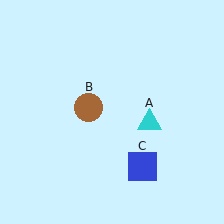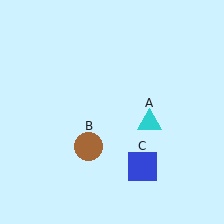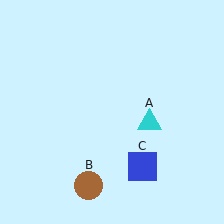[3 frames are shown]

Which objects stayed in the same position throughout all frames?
Cyan triangle (object A) and blue square (object C) remained stationary.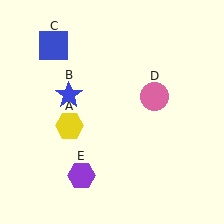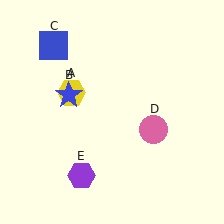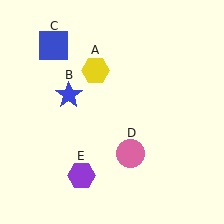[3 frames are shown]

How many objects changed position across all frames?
2 objects changed position: yellow hexagon (object A), pink circle (object D).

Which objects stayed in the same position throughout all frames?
Blue star (object B) and blue square (object C) and purple hexagon (object E) remained stationary.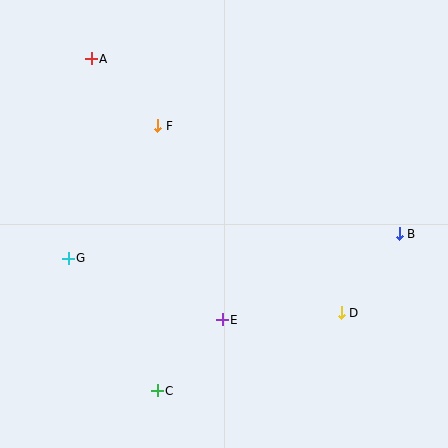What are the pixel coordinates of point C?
Point C is at (157, 391).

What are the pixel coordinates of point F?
Point F is at (158, 126).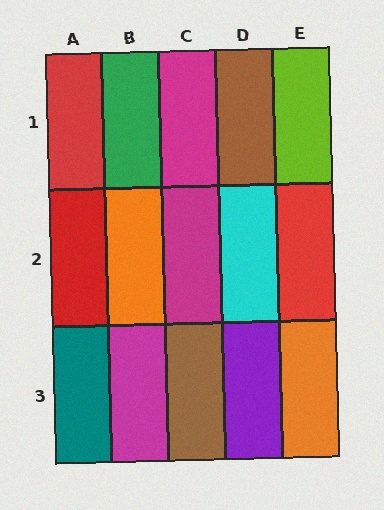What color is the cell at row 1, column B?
Green.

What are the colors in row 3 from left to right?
Teal, magenta, brown, purple, orange.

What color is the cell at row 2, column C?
Magenta.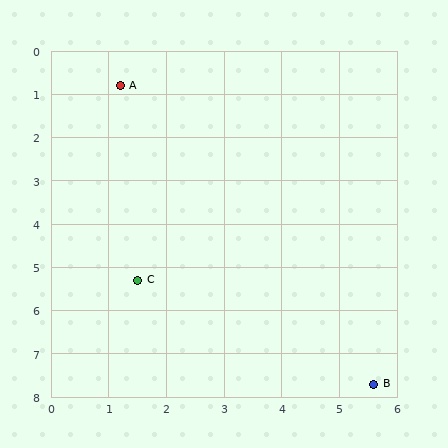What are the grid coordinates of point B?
Point B is at approximately (5.6, 7.7).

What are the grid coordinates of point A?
Point A is at approximately (1.2, 0.8).